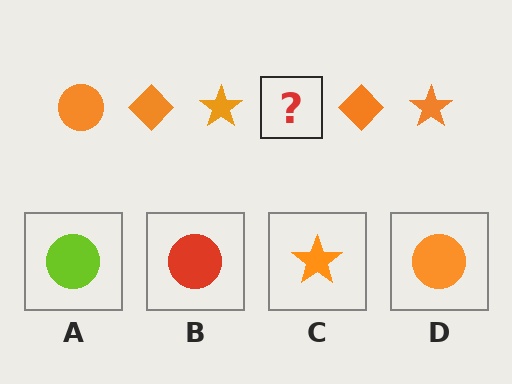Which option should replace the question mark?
Option D.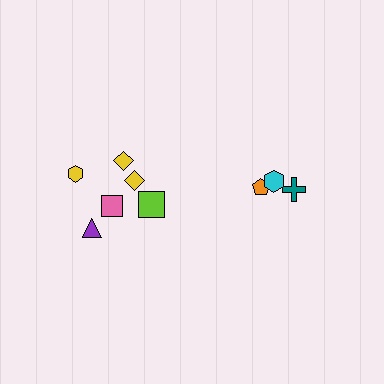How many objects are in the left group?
There are 6 objects.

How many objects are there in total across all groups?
There are 9 objects.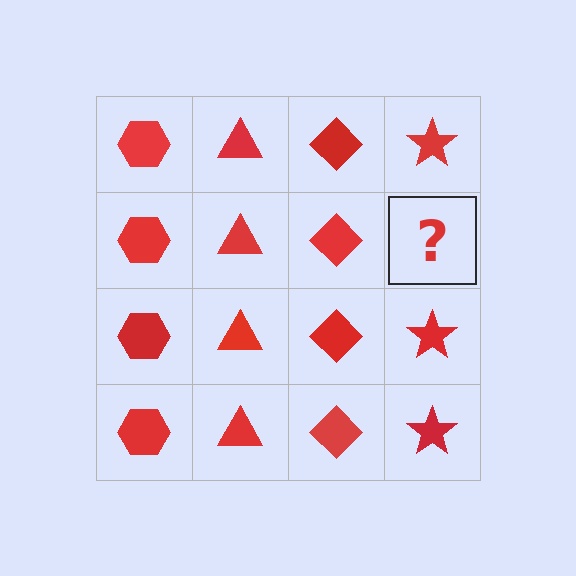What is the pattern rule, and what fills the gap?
The rule is that each column has a consistent shape. The gap should be filled with a red star.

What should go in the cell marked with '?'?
The missing cell should contain a red star.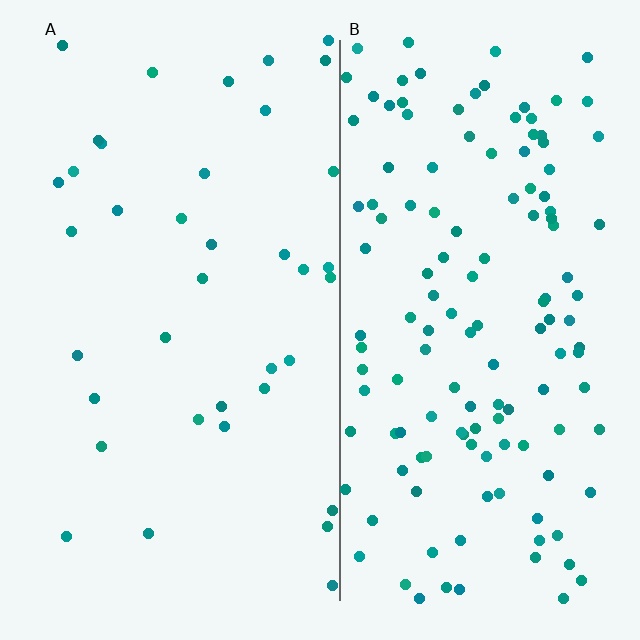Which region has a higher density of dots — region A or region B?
B (the right).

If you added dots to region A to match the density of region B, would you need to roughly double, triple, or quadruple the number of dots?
Approximately quadruple.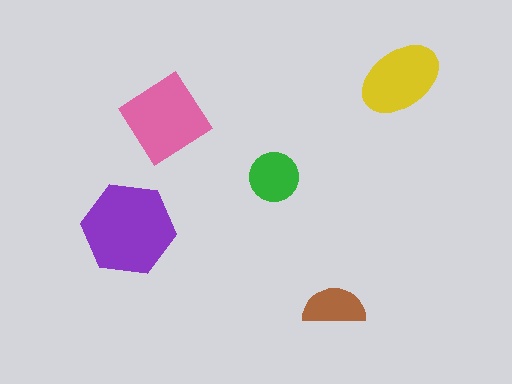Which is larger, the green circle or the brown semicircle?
The green circle.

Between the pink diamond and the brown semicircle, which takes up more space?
The pink diamond.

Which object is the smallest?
The brown semicircle.